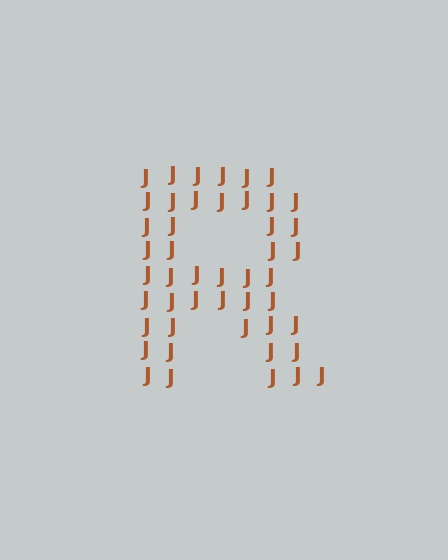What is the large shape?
The large shape is the letter R.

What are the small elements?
The small elements are letter J's.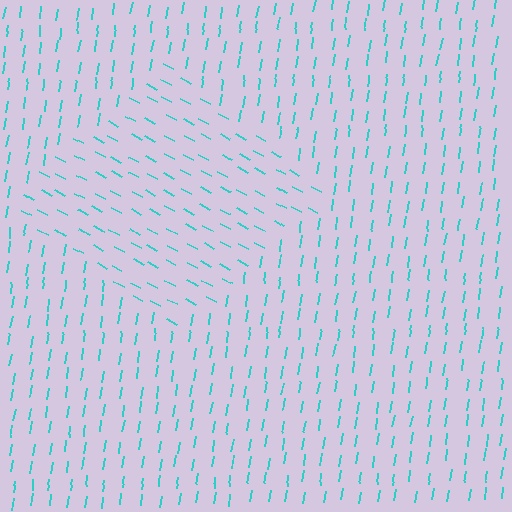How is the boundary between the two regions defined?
The boundary is defined purely by a change in line orientation (approximately 70 degrees difference). All lines are the same color and thickness.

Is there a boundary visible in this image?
Yes, there is a texture boundary formed by a change in line orientation.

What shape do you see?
I see a diamond.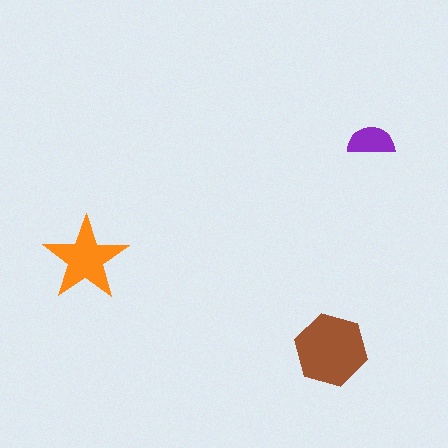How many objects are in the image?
There are 3 objects in the image.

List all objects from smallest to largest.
The purple semicircle, the orange star, the brown hexagon.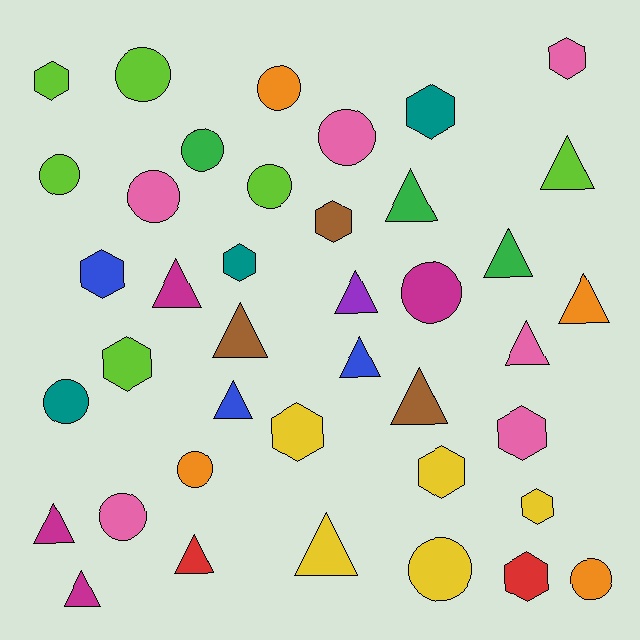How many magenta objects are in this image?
There are 4 magenta objects.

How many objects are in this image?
There are 40 objects.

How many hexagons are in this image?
There are 12 hexagons.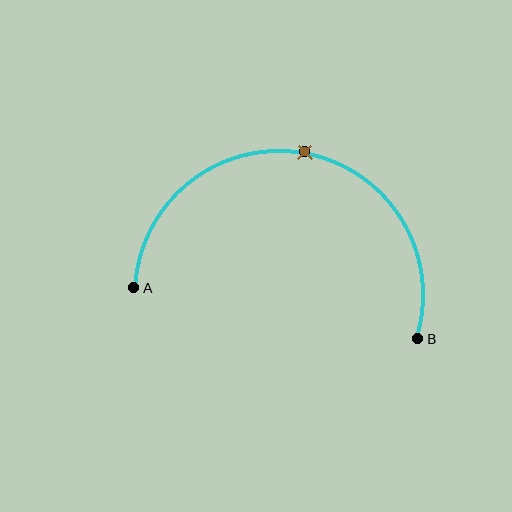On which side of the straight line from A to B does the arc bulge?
The arc bulges above the straight line connecting A and B.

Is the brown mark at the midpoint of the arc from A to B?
Yes. The brown mark lies on the arc at equal arc-length from both A and B — it is the arc midpoint.